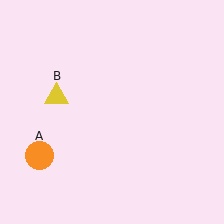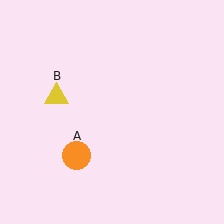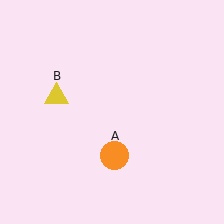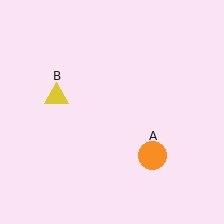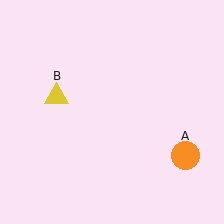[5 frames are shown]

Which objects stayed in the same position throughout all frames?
Yellow triangle (object B) remained stationary.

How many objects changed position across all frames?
1 object changed position: orange circle (object A).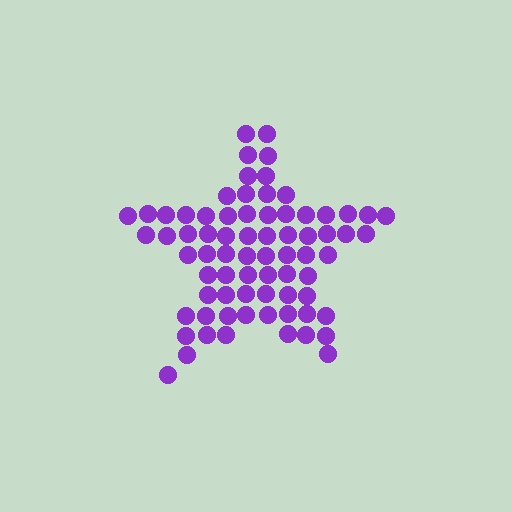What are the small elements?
The small elements are circles.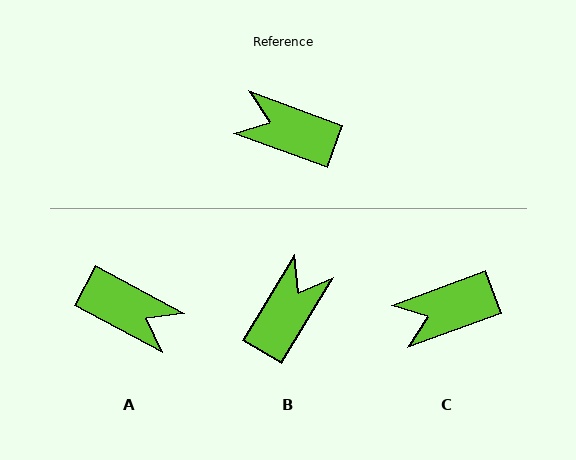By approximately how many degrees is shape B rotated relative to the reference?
Approximately 101 degrees clockwise.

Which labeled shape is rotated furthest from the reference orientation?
A, about 172 degrees away.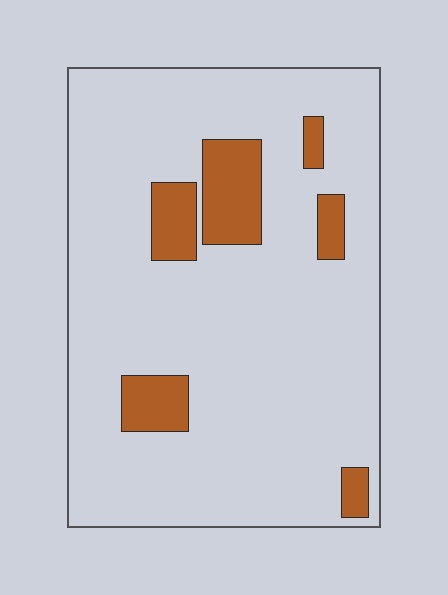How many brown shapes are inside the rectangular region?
6.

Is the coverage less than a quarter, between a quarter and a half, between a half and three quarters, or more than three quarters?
Less than a quarter.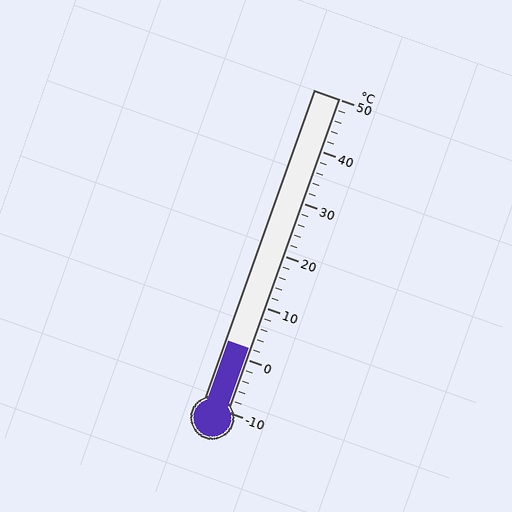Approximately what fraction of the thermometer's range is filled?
The thermometer is filled to approximately 20% of its range.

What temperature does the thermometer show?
The thermometer shows approximately 2°C.